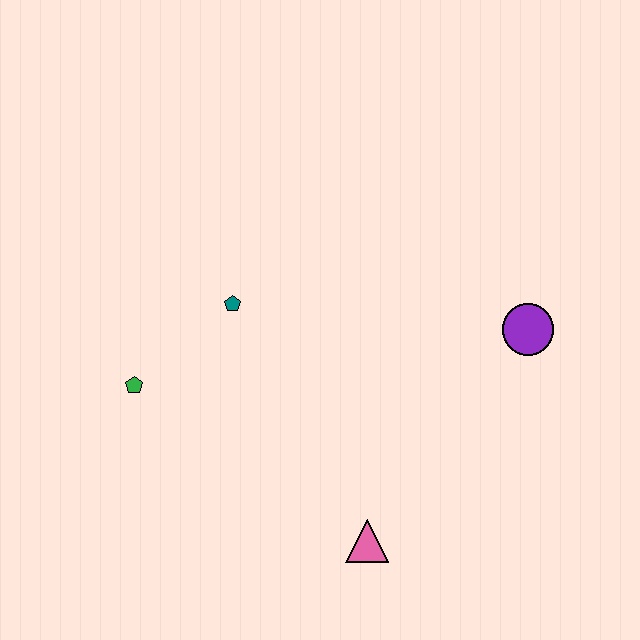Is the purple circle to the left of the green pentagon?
No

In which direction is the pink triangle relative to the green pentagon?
The pink triangle is to the right of the green pentagon.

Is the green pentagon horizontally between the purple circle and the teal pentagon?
No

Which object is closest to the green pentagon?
The teal pentagon is closest to the green pentagon.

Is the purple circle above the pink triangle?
Yes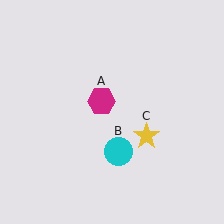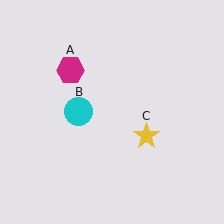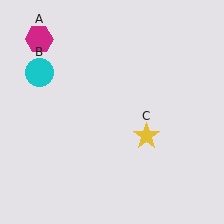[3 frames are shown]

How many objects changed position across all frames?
2 objects changed position: magenta hexagon (object A), cyan circle (object B).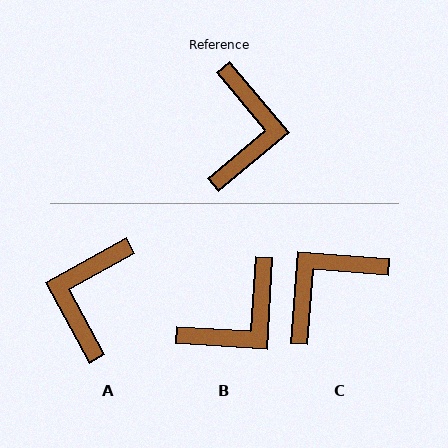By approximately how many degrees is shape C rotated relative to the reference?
Approximately 136 degrees counter-clockwise.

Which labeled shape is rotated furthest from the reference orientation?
A, about 168 degrees away.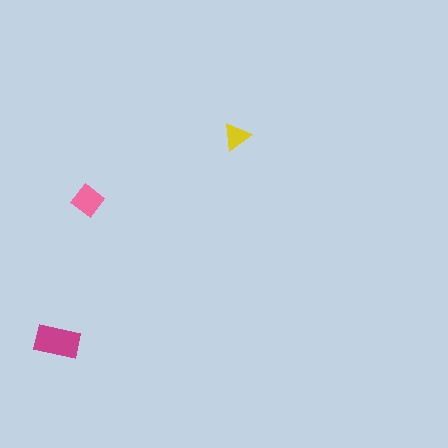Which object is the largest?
The magenta rectangle.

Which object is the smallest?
The yellow triangle.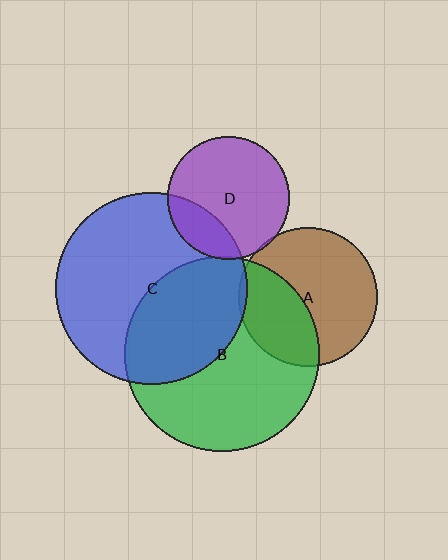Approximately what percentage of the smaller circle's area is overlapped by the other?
Approximately 5%.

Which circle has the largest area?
Circle B (green).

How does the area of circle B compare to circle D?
Approximately 2.5 times.